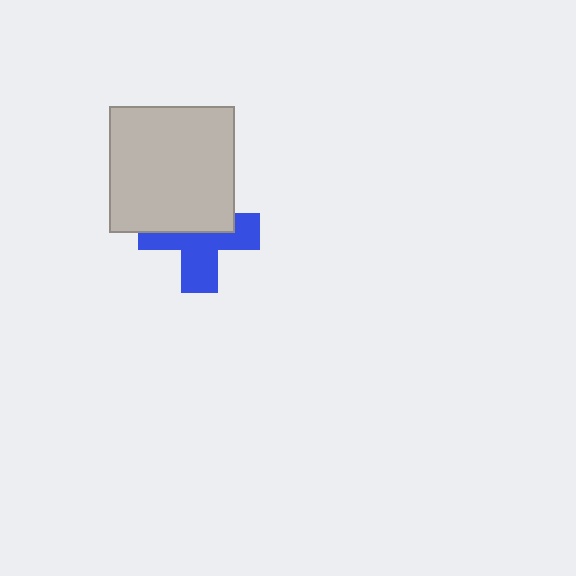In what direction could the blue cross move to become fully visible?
The blue cross could move down. That would shift it out from behind the light gray square entirely.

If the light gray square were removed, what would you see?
You would see the complete blue cross.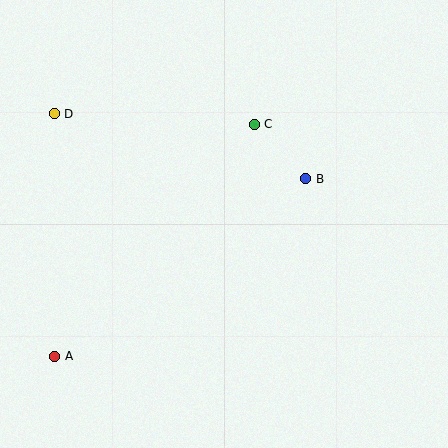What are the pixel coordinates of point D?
Point D is at (54, 114).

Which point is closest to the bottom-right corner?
Point B is closest to the bottom-right corner.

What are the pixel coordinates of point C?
Point C is at (254, 124).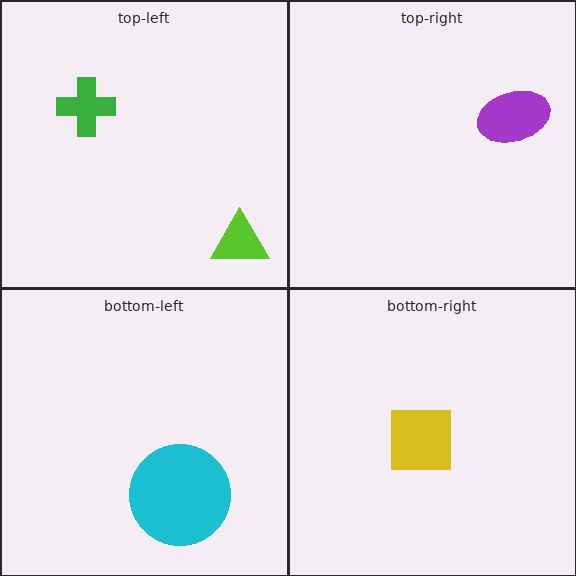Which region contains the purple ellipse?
The top-right region.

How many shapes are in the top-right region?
1.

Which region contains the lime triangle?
The top-left region.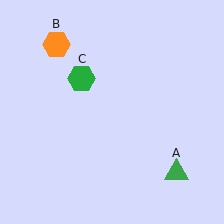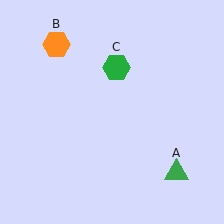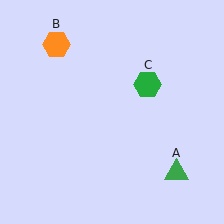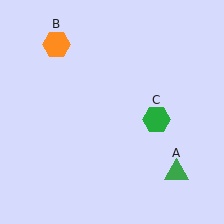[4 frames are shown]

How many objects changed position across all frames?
1 object changed position: green hexagon (object C).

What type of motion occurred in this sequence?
The green hexagon (object C) rotated clockwise around the center of the scene.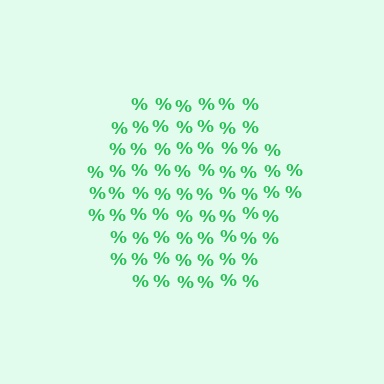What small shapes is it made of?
It is made of small percent signs.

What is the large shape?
The large shape is a hexagon.